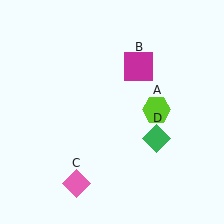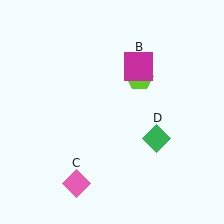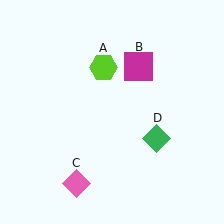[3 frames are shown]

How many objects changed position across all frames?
1 object changed position: lime hexagon (object A).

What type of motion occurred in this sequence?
The lime hexagon (object A) rotated counterclockwise around the center of the scene.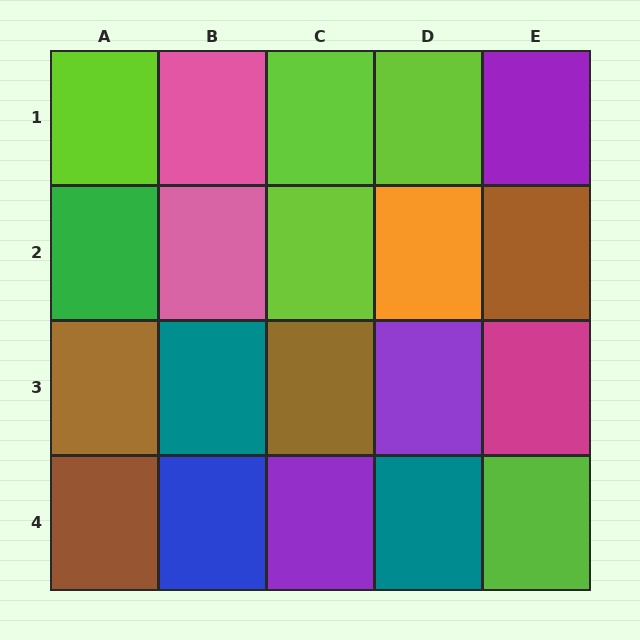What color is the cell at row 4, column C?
Purple.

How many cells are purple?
3 cells are purple.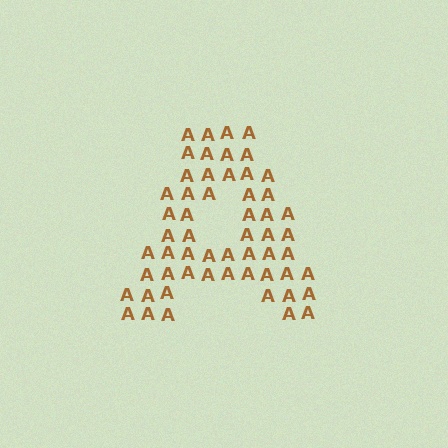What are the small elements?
The small elements are letter A's.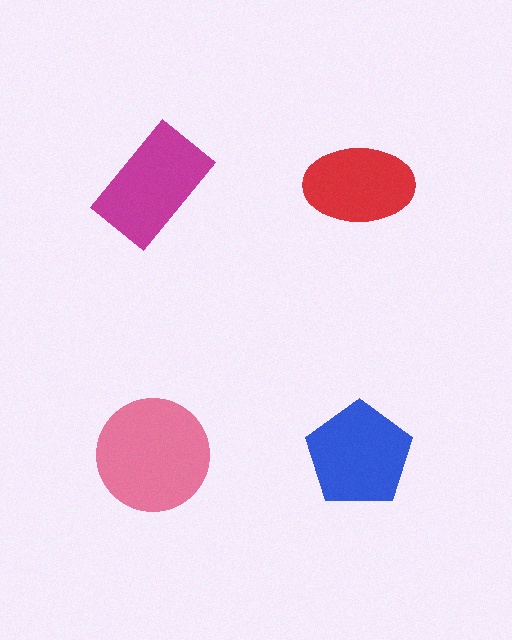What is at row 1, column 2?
A red ellipse.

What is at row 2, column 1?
A pink circle.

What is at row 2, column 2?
A blue pentagon.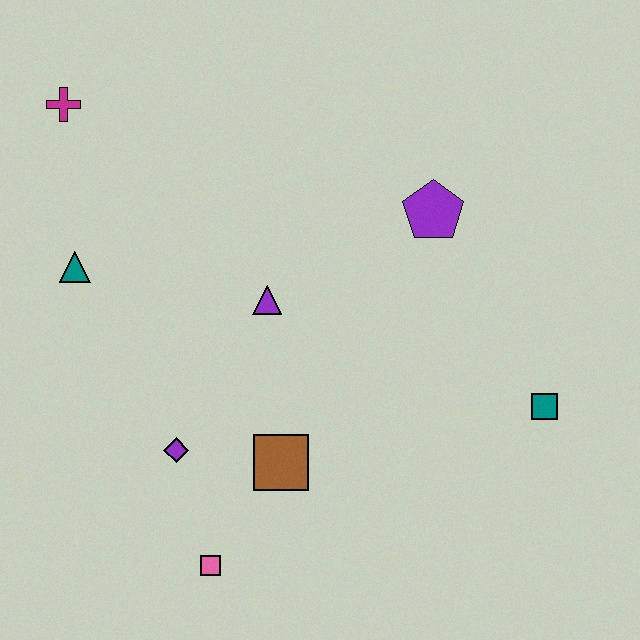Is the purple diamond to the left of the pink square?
Yes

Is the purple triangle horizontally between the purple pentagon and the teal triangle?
Yes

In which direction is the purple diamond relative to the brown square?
The purple diamond is to the left of the brown square.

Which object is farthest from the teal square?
The magenta cross is farthest from the teal square.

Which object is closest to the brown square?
The purple diamond is closest to the brown square.